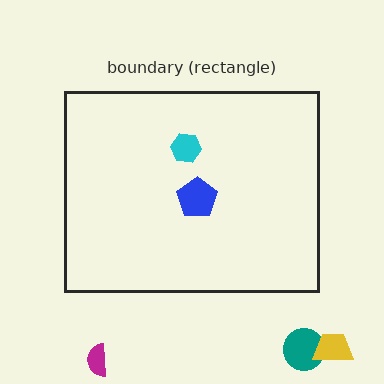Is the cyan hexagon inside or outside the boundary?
Inside.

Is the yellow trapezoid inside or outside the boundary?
Outside.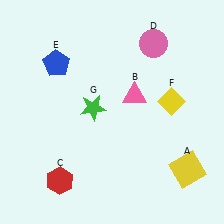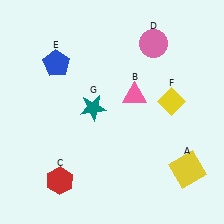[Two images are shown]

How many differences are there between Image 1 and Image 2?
There is 1 difference between the two images.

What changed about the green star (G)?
In Image 1, G is green. In Image 2, it changed to teal.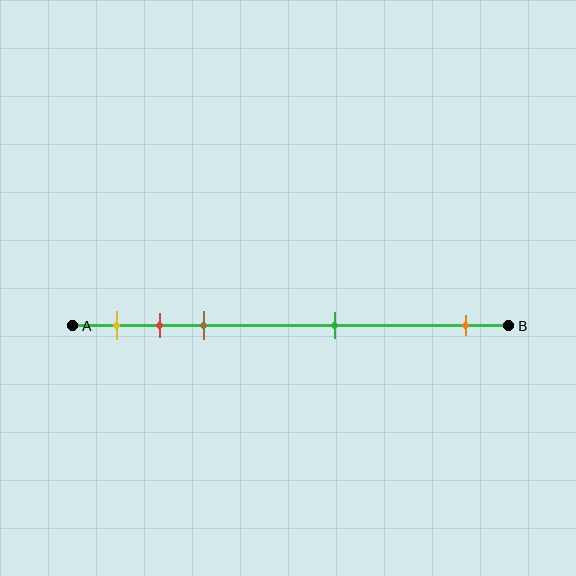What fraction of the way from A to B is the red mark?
The red mark is approximately 20% (0.2) of the way from A to B.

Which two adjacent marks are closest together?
The red and brown marks are the closest adjacent pair.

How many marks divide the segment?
There are 5 marks dividing the segment.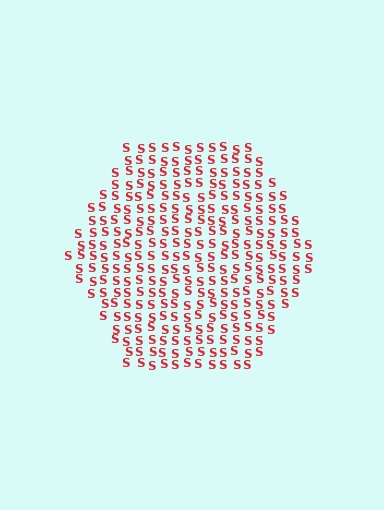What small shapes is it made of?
It is made of small letter S's.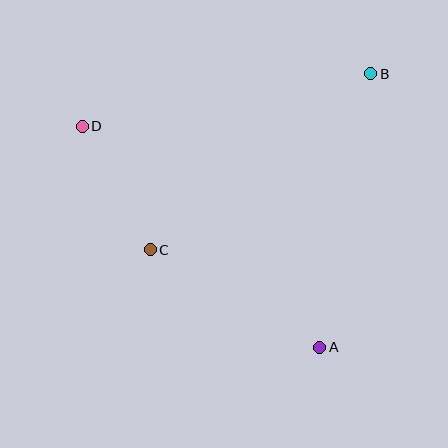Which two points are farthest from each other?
Points A and D are farthest from each other.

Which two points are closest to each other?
Points C and D are closest to each other.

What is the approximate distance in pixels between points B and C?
The distance between B and C is approximately 282 pixels.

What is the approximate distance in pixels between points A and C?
The distance between A and C is approximately 196 pixels.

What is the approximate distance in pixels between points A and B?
The distance between A and B is approximately 278 pixels.